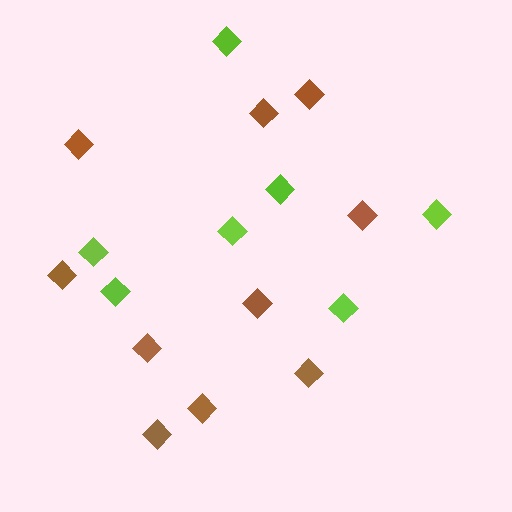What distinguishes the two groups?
There are 2 groups: one group of lime diamonds (7) and one group of brown diamonds (10).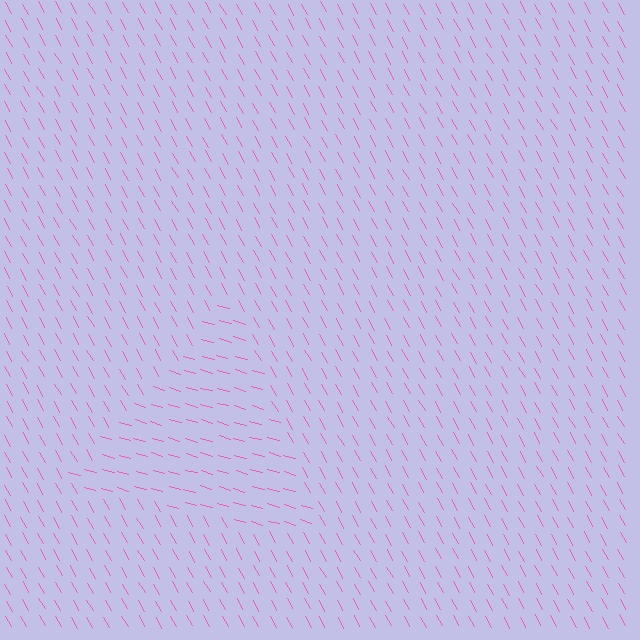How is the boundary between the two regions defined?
The boundary is defined purely by a change in line orientation (approximately 45 degrees difference). All lines are the same color and thickness.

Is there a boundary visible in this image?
Yes, there is a texture boundary formed by a change in line orientation.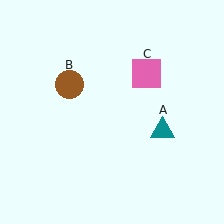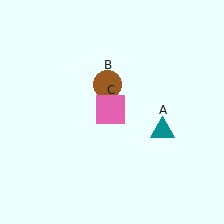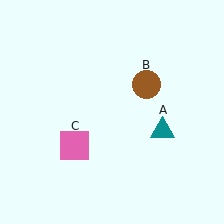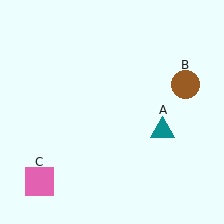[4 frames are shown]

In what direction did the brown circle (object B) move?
The brown circle (object B) moved right.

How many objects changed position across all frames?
2 objects changed position: brown circle (object B), pink square (object C).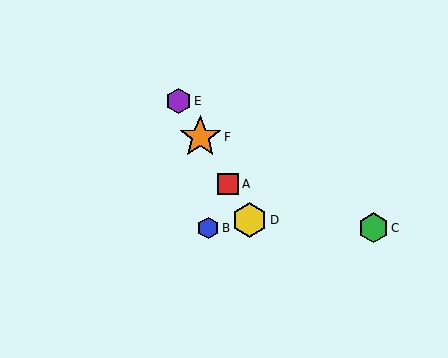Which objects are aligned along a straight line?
Objects A, D, E, F are aligned along a straight line.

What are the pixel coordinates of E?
Object E is at (179, 101).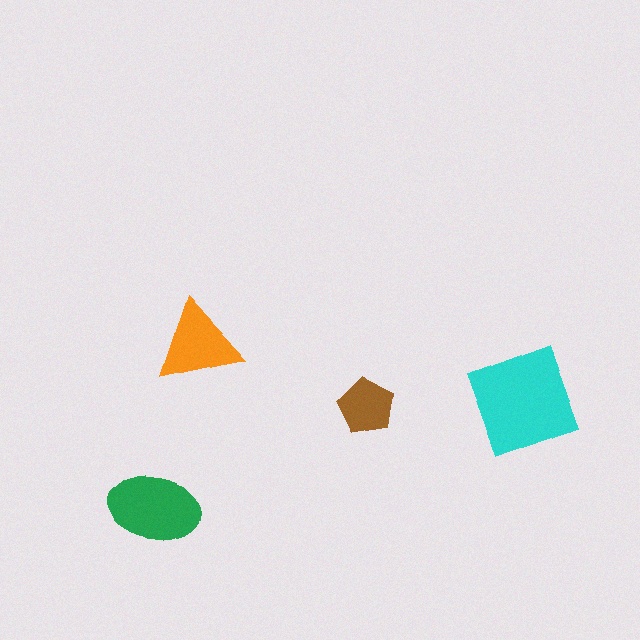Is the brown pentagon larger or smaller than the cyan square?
Smaller.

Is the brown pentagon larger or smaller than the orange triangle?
Smaller.